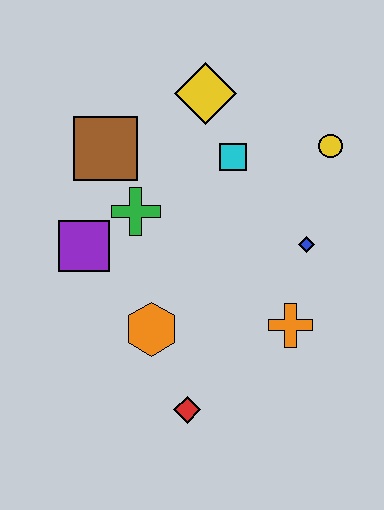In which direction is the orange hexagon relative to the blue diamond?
The orange hexagon is to the left of the blue diamond.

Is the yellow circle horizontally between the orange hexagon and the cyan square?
No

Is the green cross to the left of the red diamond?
Yes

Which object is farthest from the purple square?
The yellow circle is farthest from the purple square.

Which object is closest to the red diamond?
The orange hexagon is closest to the red diamond.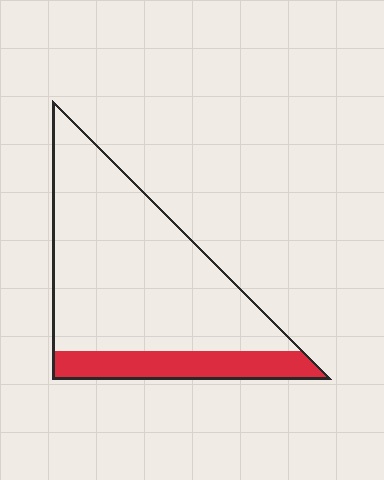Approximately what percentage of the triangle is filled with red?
Approximately 20%.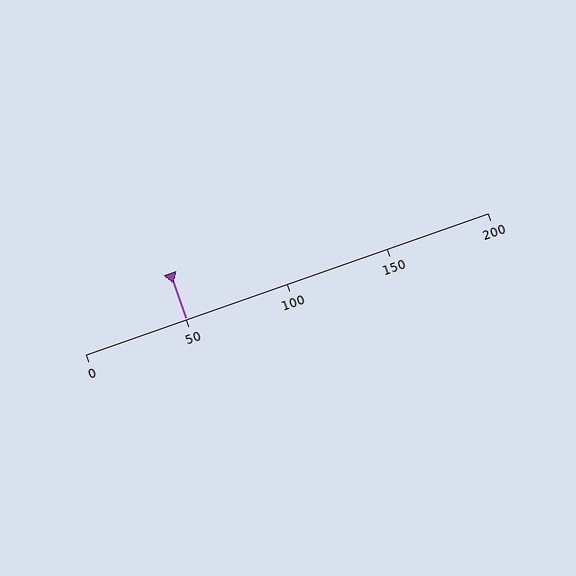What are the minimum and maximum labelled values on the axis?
The axis runs from 0 to 200.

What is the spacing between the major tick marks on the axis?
The major ticks are spaced 50 apart.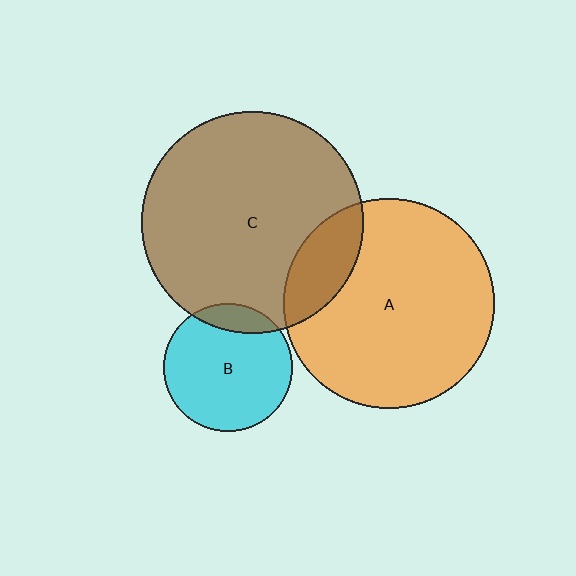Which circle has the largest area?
Circle C (brown).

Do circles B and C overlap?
Yes.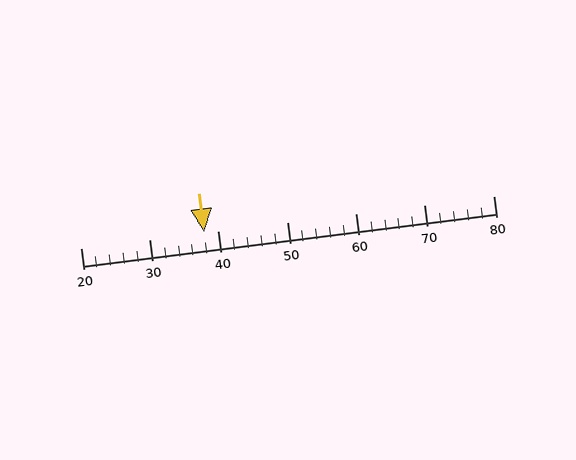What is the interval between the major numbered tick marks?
The major tick marks are spaced 10 units apart.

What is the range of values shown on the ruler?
The ruler shows values from 20 to 80.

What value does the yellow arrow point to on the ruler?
The yellow arrow points to approximately 38.